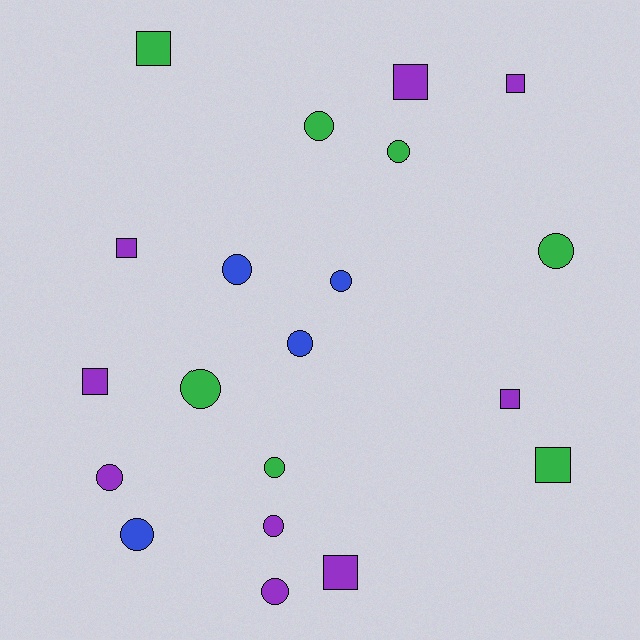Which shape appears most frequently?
Circle, with 12 objects.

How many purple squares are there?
There are 6 purple squares.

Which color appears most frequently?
Purple, with 9 objects.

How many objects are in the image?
There are 20 objects.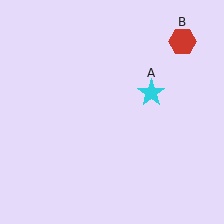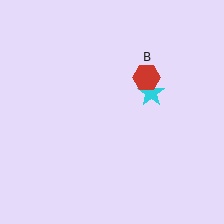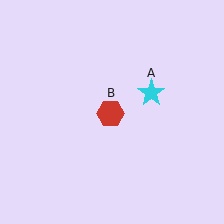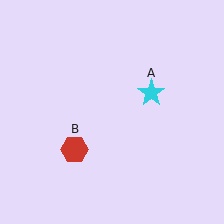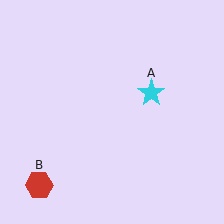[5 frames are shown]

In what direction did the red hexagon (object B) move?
The red hexagon (object B) moved down and to the left.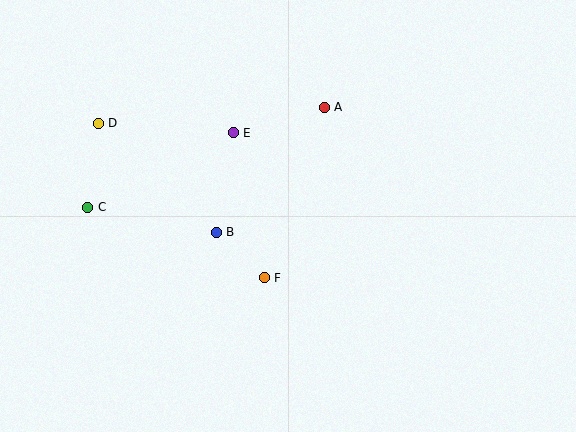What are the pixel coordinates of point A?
Point A is at (324, 107).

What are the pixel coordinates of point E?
Point E is at (233, 133).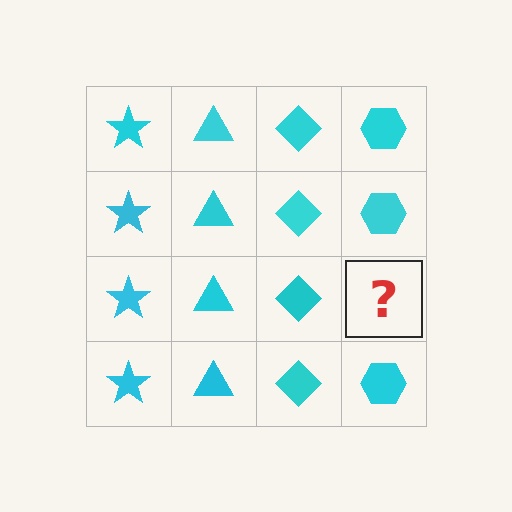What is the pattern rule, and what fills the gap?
The rule is that each column has a consistent shape. The gap should be filled with a cyan hexagon.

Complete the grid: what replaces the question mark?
The question mark should be replaced with a cyan hexagon.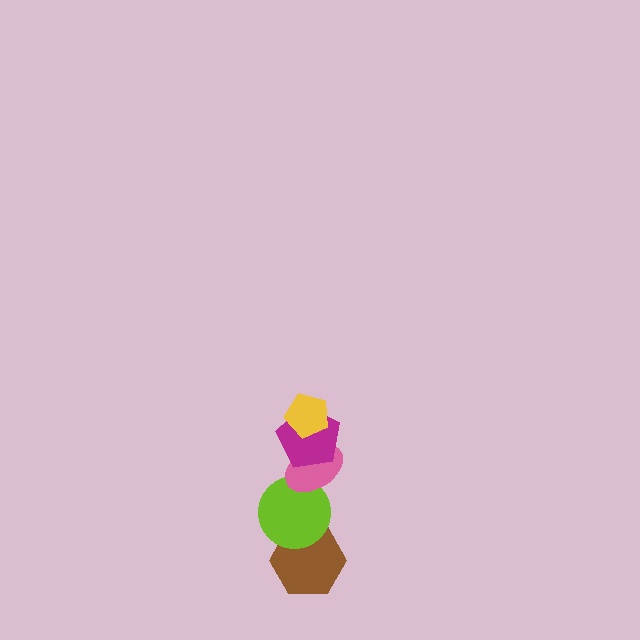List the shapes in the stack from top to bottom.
From top to bottom: the yellow pentagon, the magenta pentagon, the pink ellipse, the lime circle, the brown hexagon.